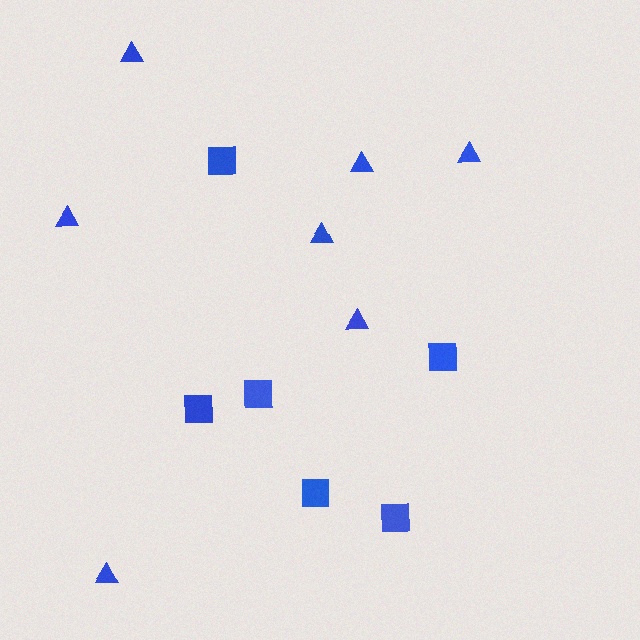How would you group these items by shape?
There are 2 groups: one group of triangles (7) and one group of squares (6).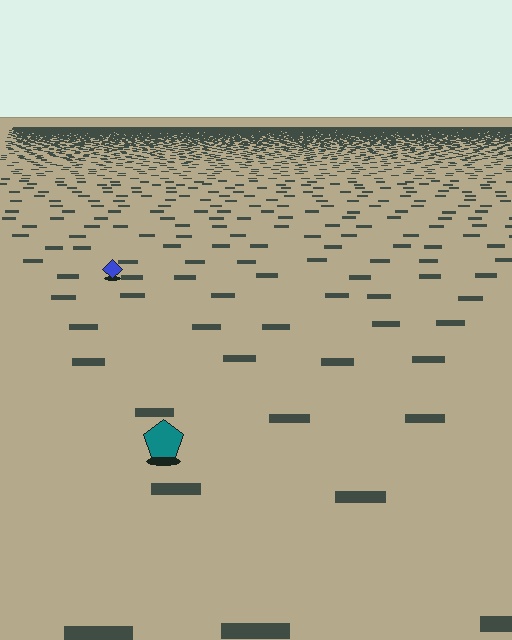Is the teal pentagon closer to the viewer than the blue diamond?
Yes. The teal pentagon is closer — you can tell from the texture gradient: the ground texture is coarser near it.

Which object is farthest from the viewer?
The blue diamond is farthest from the viewer. It appears smaller and the ground texture around it is denser.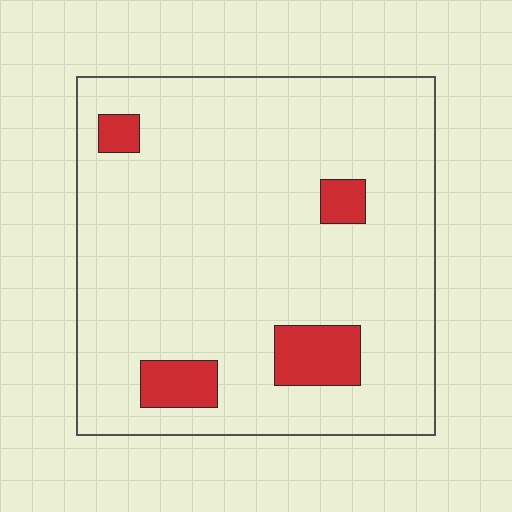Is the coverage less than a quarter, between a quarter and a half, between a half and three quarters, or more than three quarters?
Less than a quarter.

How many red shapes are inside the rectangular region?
4.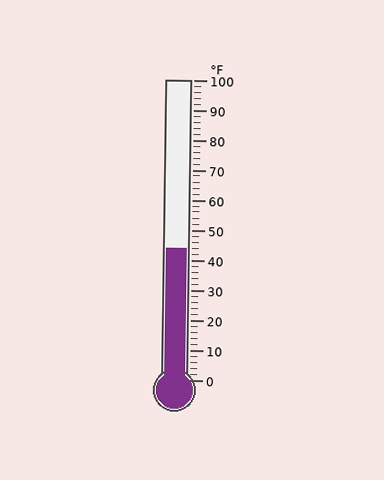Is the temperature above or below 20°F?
The temperature is above 20°F.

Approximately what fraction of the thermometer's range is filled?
The thermometer is filled to approximately 45% of its range.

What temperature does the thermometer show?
The thermometer shows approximately 44°F.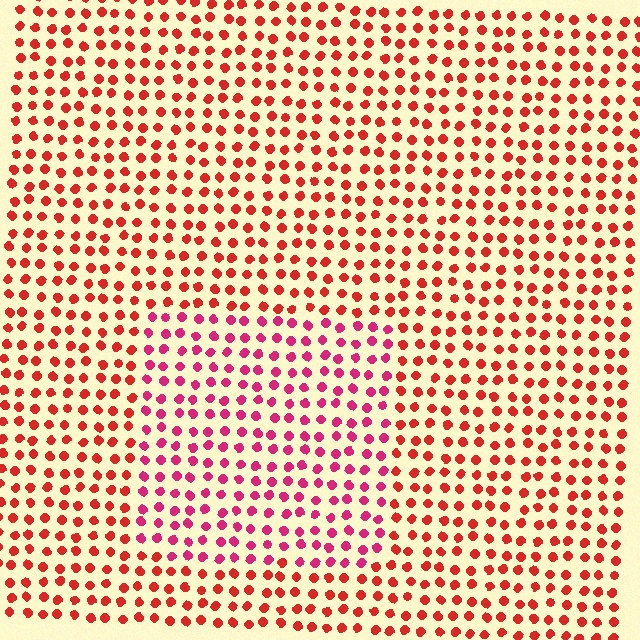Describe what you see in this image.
The image is filled with small red elements in a uniform arrangement. A rectangle-shaped region is visible where the elements are tinted to a slightly different hue, forming a subtle color boundary.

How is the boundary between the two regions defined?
The boundary is defined purely by a slight shift in hue (about 30 degrees). Spacing, size, and orientation are identical on both sides.